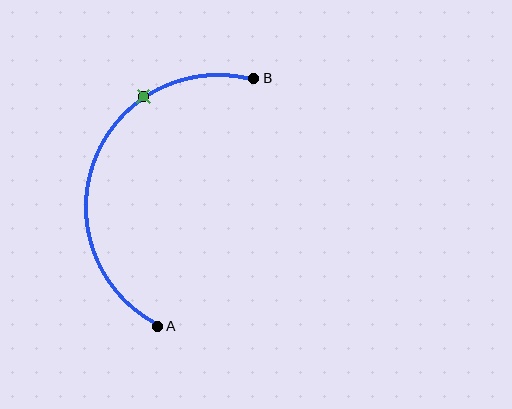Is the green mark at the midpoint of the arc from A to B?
No. The green mark lies on the arc but is closer to endpoint B. The arc midpoint would be at the point on the curve equidistant along the arc from both A and B.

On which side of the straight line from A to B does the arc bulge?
The arc bulges to the left of the straight line connecting A and B.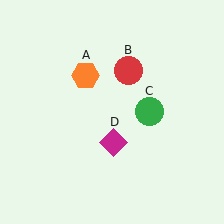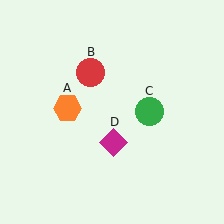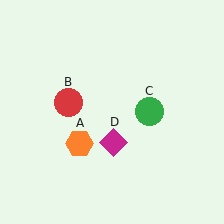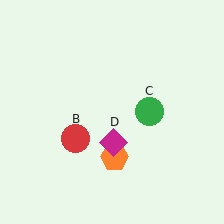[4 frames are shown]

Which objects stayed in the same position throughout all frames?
Green circle (object C) and magenta diamond (object D) remained stationary.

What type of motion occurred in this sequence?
The orange hexagon (object A), red circle (object B) rotated counterclockwise around the center of the scene.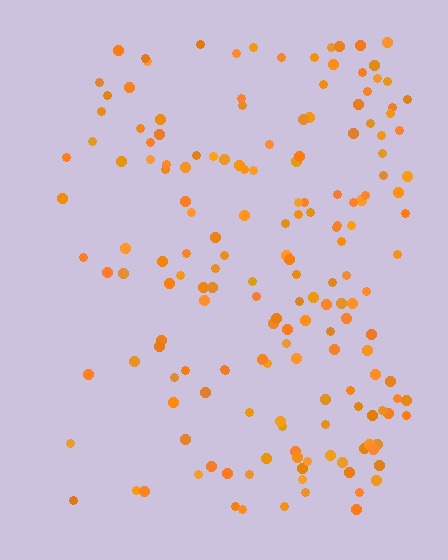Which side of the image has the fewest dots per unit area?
The left.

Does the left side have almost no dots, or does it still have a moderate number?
Still a moderate number, just noticeably fewer than the right.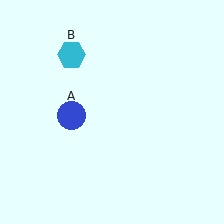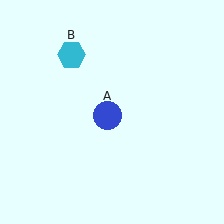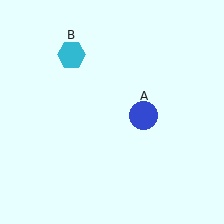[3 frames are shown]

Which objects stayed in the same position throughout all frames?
Cyan hexagon (object B) remained stationary.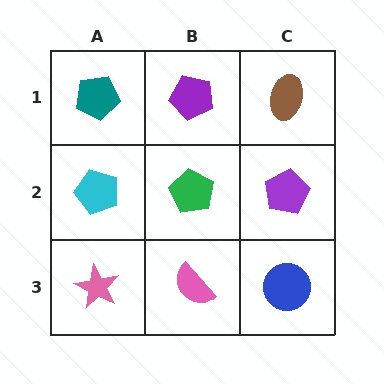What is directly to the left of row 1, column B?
A teal pentagon.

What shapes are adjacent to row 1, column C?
A purple pentagon (row 2, column C), a purple pentagon (row 1, column B).